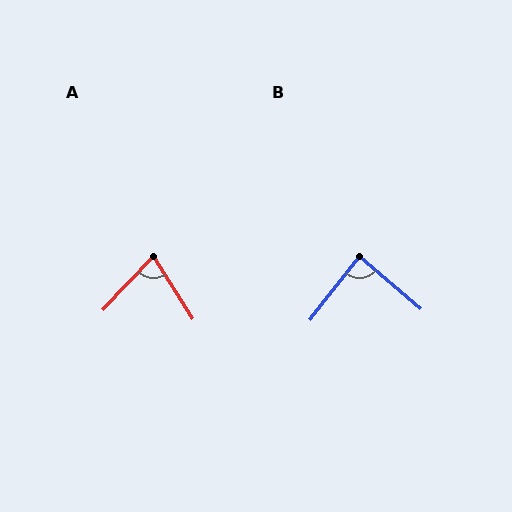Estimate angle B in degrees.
Approximately 87 degrees.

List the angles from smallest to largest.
A (75°), B (87°).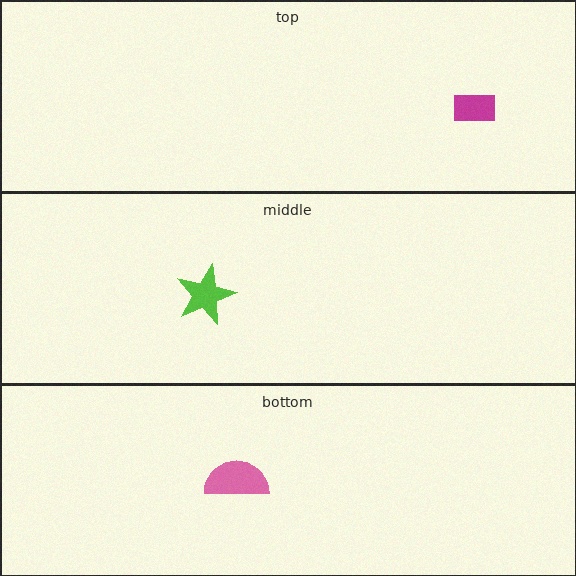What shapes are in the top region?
The magenta rectangle.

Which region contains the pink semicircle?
The bottom region.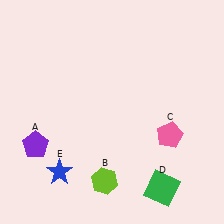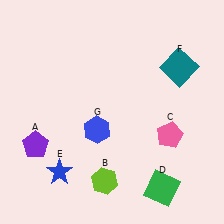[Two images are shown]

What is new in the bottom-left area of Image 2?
A blue hexagon (G) was added in the bottom-left area of Image 2.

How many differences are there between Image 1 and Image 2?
There are 2 differences between the two images.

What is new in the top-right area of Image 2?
A teal square (F) was added in the top-right area of Image 2.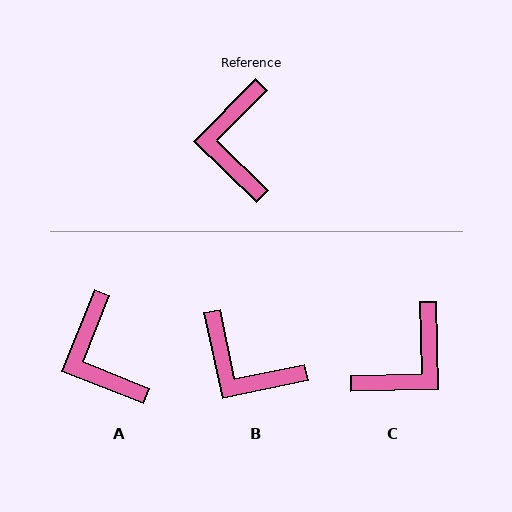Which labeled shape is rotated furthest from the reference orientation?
C, about 136 degrees away.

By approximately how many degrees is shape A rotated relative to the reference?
Approximately 23 degrees counter-clockwise.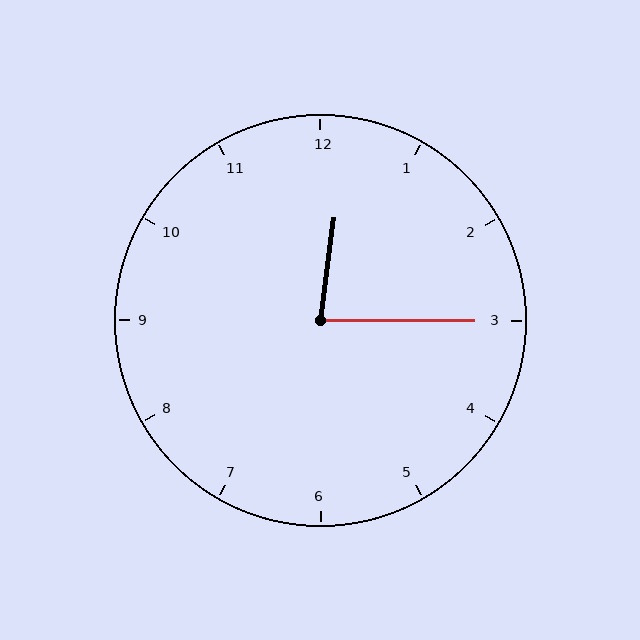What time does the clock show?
12:15.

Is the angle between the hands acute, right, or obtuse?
It is acute.